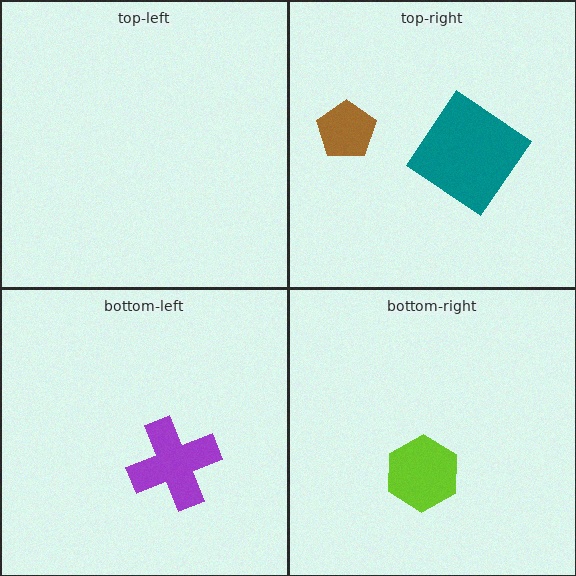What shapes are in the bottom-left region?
The purple cross.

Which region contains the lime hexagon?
The bottom-right region.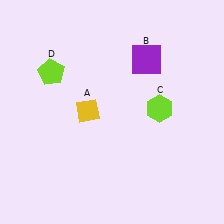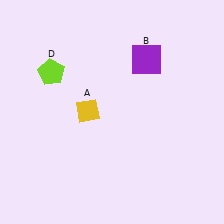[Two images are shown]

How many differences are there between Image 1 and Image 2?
There is 1 difference between the two images.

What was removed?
The lime hexagon (C) was removed in Image 2.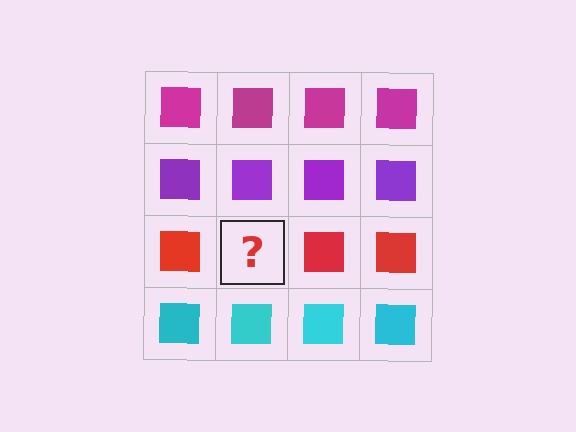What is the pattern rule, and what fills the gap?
The rule is that each row has a consistent color. The gap should be filled with a red square.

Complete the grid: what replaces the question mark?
The question mark should be replaced with a red square.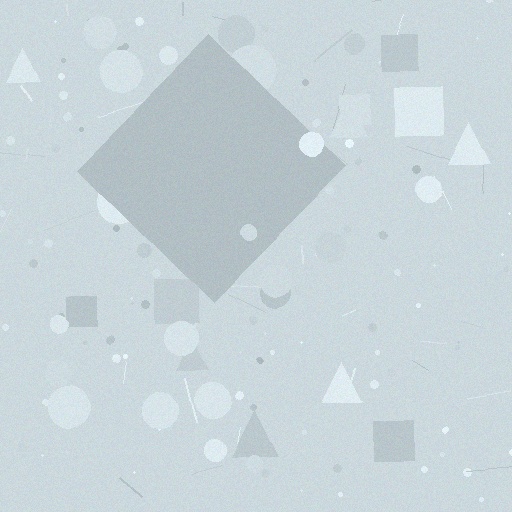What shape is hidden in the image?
A diamond is hidden in the image.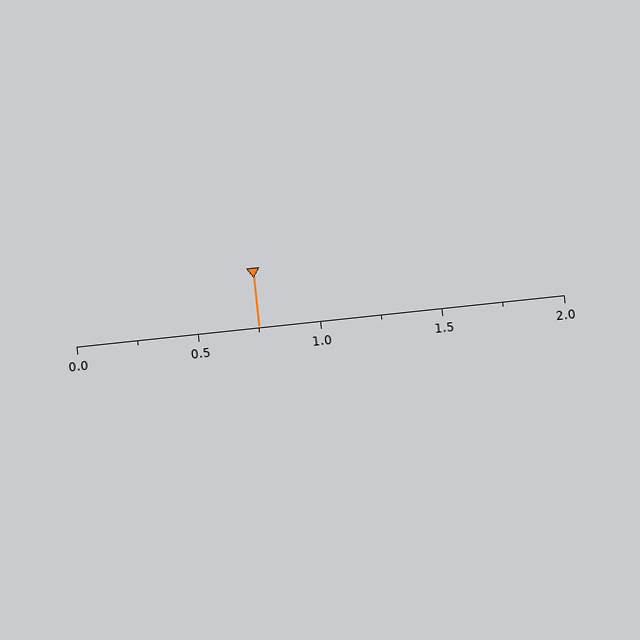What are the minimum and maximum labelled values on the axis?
The axis runs from 0.0 to 2.0.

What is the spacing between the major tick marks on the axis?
The major ticks are spaced 0.5 apart.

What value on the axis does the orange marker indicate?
The marker indicates approximately 0.75.